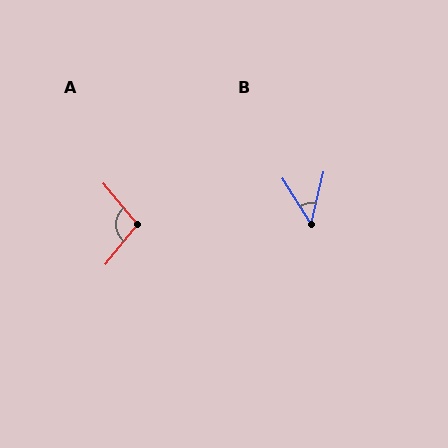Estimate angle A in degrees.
Approximately 102 degrees.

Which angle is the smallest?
B, at approximately 45 degrees.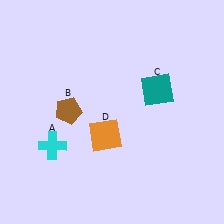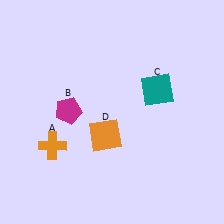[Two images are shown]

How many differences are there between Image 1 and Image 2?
There are 2 differences between the two images.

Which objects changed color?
A changed from cyan to orange. B changed from brown to magenta.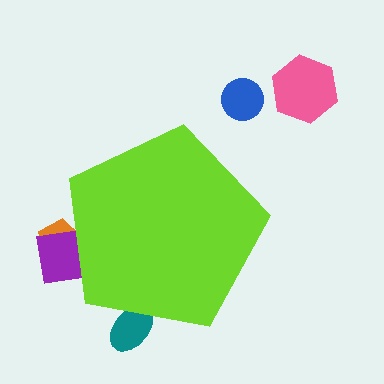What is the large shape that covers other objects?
A lime pentagon.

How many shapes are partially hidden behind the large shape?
3 shapes are partially hidden.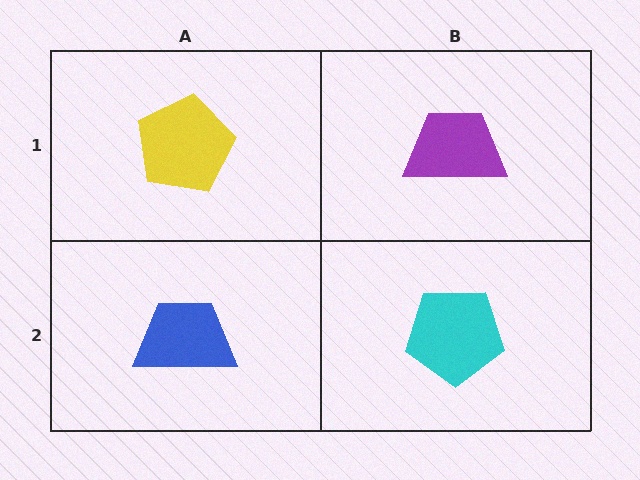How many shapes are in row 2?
2 shapes.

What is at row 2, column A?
A blue trapezoid.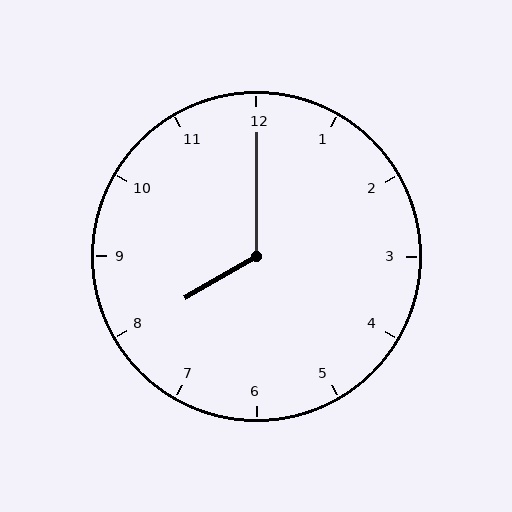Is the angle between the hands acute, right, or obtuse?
It is obtuse.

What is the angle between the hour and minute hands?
Approximately 120 degrees.